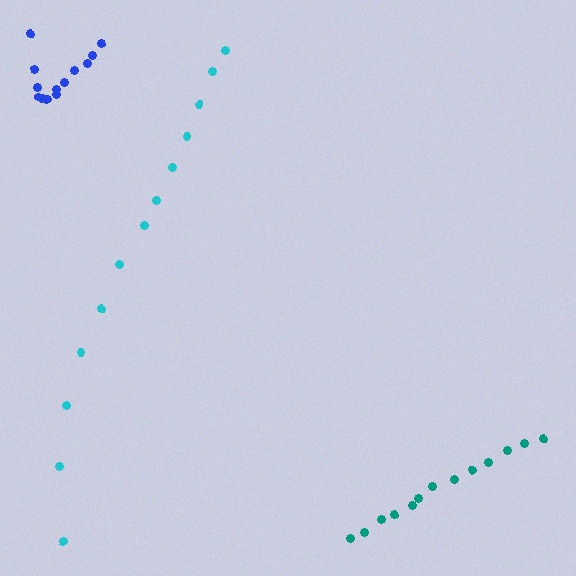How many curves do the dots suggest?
There are 3 distinct paths.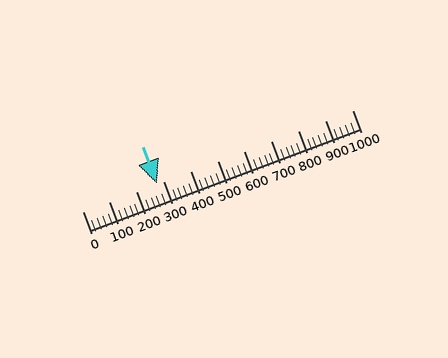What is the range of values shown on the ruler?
The ruler shows values from 0 to 1000.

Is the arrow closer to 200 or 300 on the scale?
The arrow is closer to 300.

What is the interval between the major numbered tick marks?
The major tick marks are spaced 100 units apart.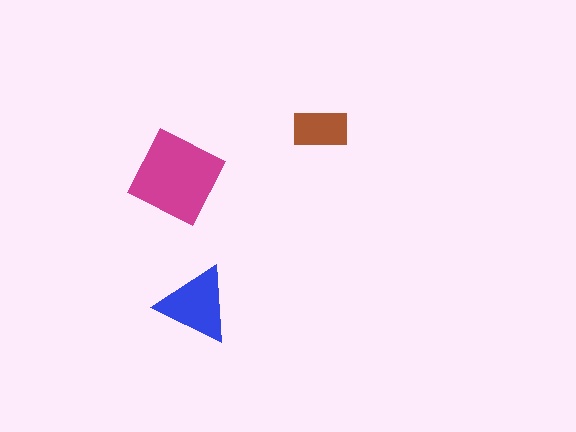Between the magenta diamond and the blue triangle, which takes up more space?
The magenta diamond.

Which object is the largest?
The magenta diamond.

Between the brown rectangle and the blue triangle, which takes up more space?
The blue triangle.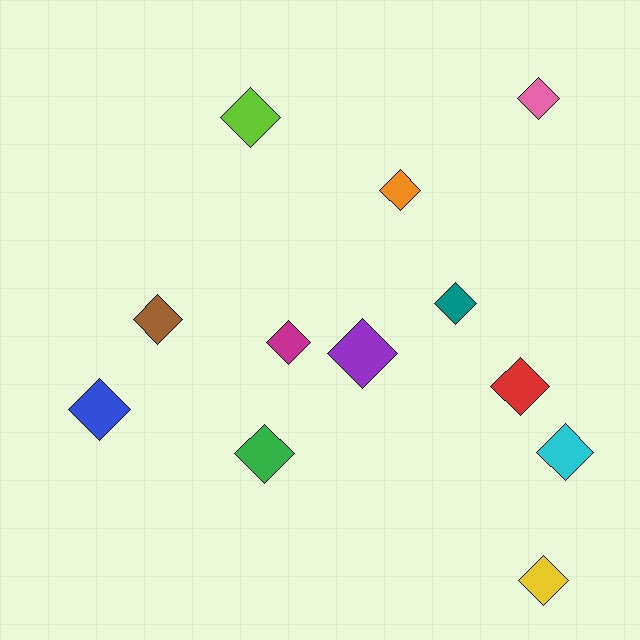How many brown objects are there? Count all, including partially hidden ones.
There is 1 brown object.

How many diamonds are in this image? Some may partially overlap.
There are 12 diamonds.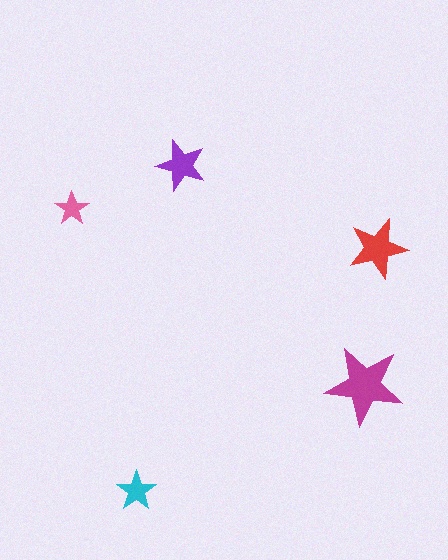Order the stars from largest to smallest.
the magenta one, the red one, the purple one, the cyan one, the pink one.